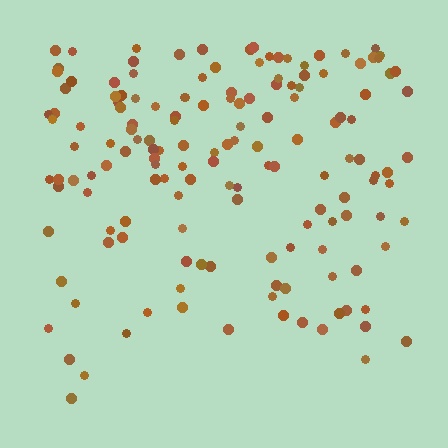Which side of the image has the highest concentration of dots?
The top.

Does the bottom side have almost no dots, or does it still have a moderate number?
Still a moderate number, just noticeably fewer than the top.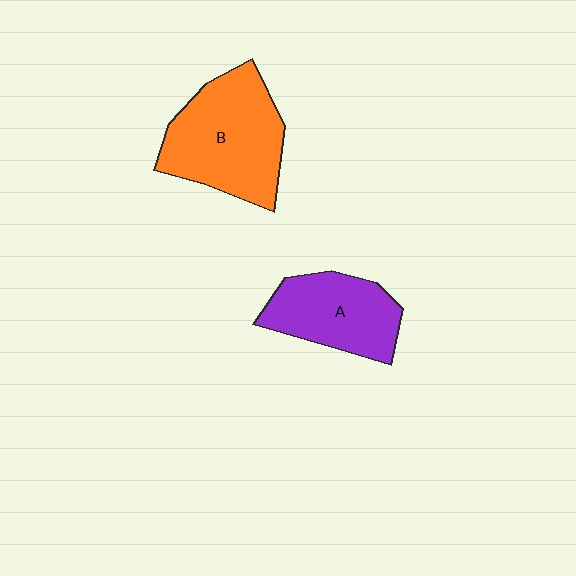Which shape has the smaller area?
Shape A (purple).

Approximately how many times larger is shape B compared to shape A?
Approximately 1.4 times.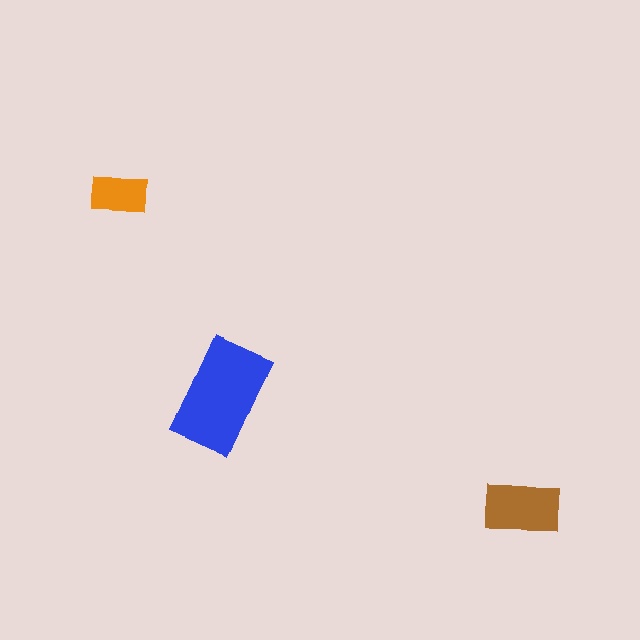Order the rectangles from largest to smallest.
the blue one, the brown one, the orange one.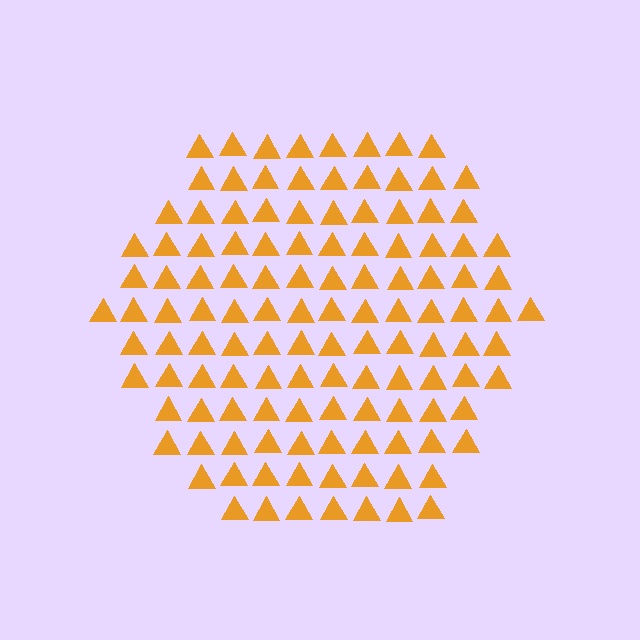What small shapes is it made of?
It is made of small triangles.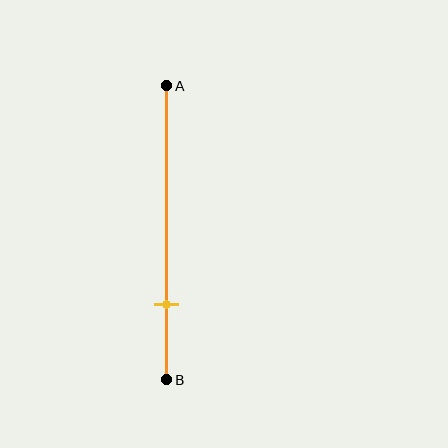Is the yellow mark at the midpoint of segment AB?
No, the mark is at about 75% from A, not at the 50% midpoint.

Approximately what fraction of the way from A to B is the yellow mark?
The yellow mark is approximately 75% of the way from A to B.